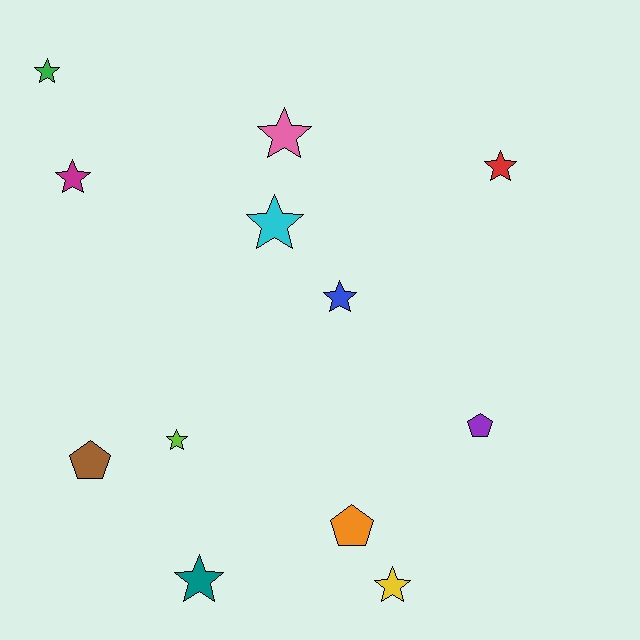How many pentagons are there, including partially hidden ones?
There are 3 pentagons.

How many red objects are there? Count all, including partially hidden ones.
There is 1 red object.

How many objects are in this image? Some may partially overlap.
There are 12 objects.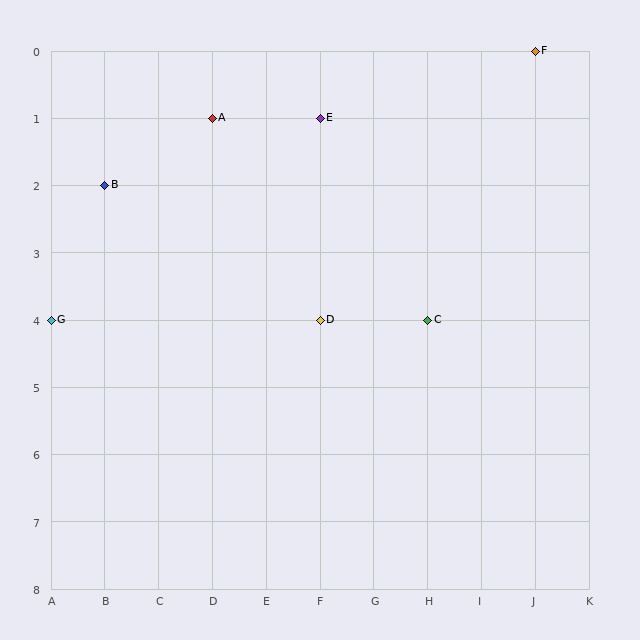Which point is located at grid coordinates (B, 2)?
Point B is at (B, 2).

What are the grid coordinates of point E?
Point E is at grid coordinates (F, 1).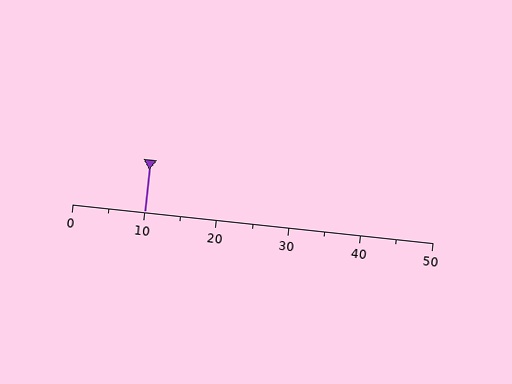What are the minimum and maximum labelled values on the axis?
The axis runs from 0 to 50.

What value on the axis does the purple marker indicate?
The marker indicates approximately 10.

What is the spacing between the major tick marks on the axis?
The major ticks are spaced 10 apart.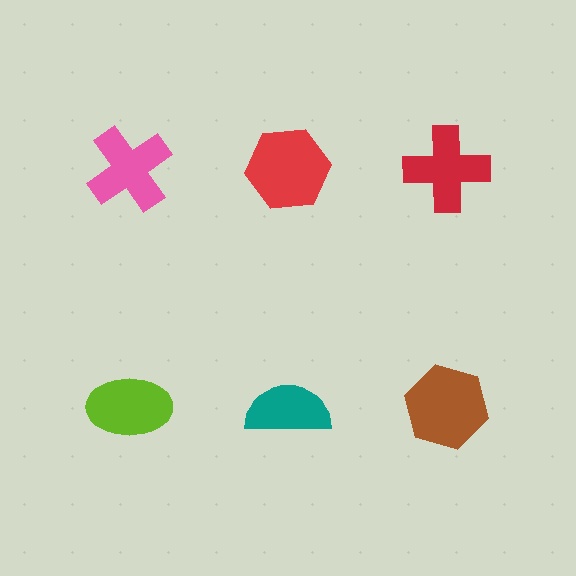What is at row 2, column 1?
A lime ellipse.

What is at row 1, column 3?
A red cross.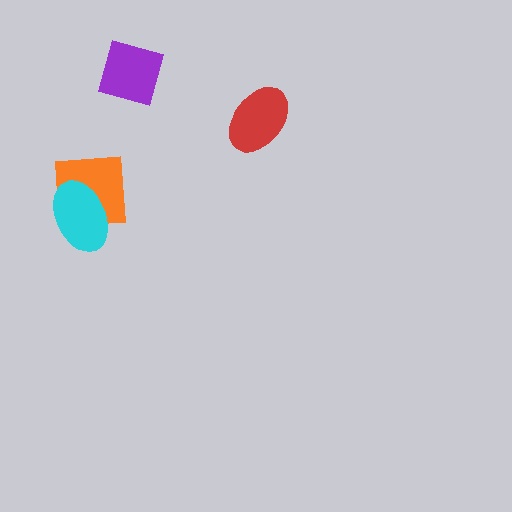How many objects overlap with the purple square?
0 objects overlap with the purple square.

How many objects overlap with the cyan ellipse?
1 object overlaps with the cyan ellipse.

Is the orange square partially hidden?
Yes, it is partially covered by another shape.